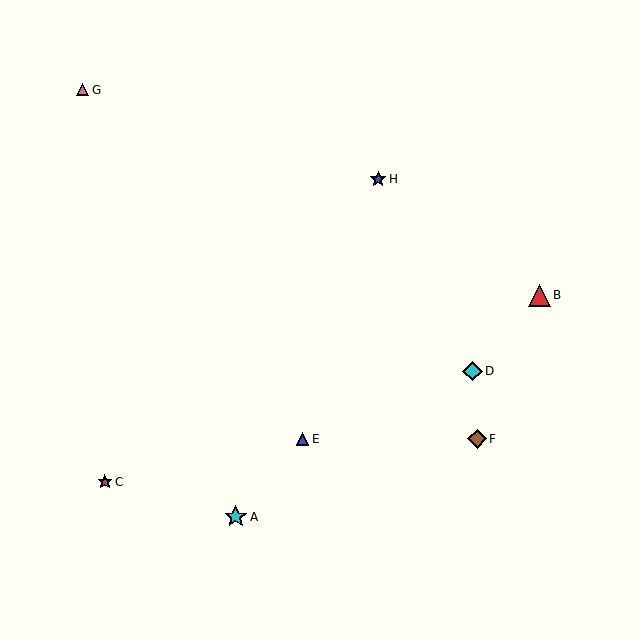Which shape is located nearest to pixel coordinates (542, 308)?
The red triangle (labeled B) at (539, 295) is nearest to that location.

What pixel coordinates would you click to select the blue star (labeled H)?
Click at (378, 179) to select the blue star H.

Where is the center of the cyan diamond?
The center of the cyan diamond is at (472, 371).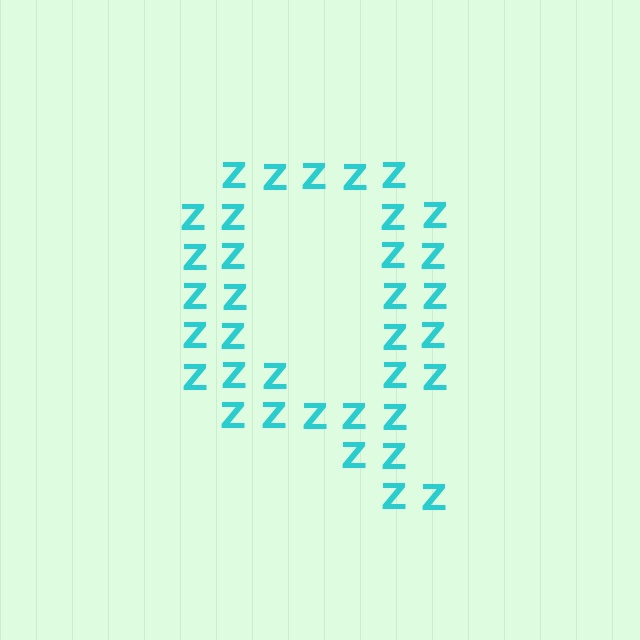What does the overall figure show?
The overall figure shows the letter Q.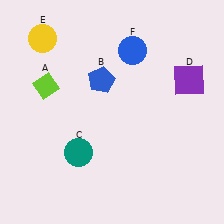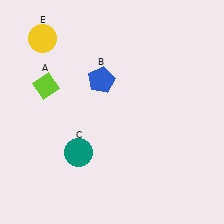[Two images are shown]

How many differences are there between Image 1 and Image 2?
There are 2 differences between the two images.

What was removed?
The purple square (D), the blue circle (F) were removed in Image 2.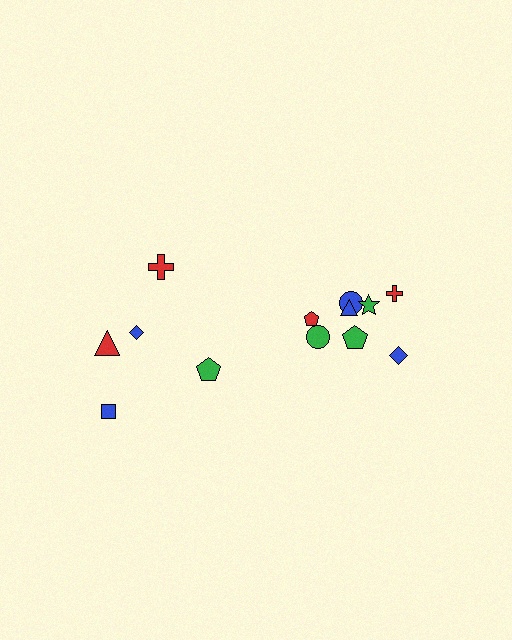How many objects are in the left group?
There are 5 objects.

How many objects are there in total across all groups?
There are 13 objects.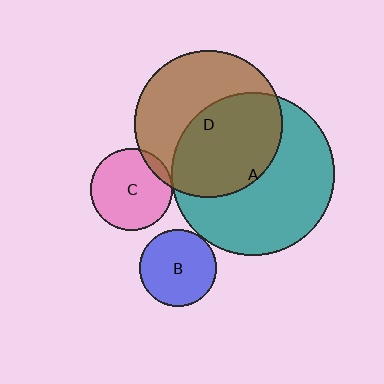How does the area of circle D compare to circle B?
Approximately 3.7 times.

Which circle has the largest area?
Circle A (teal).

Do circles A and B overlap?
Yes.